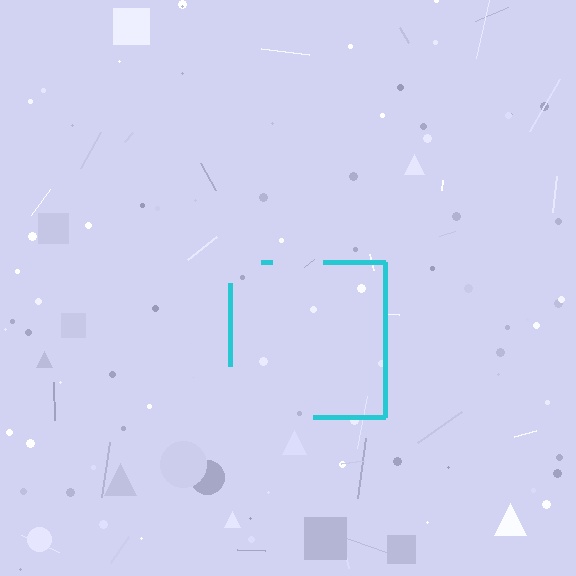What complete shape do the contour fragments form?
The contour fragments form a square.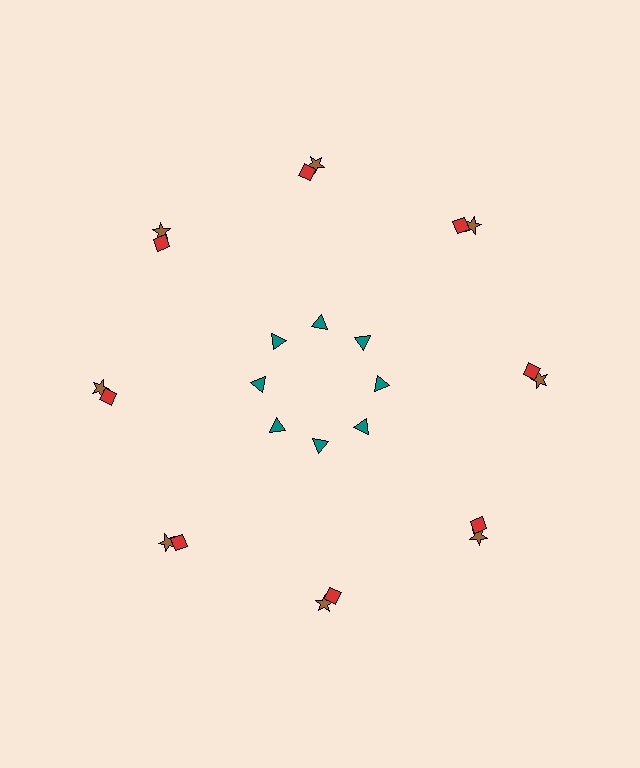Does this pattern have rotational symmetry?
Yes, this pattern has 8-fold rotational symmetry. It looks the same after rotating 45 degrees around the center.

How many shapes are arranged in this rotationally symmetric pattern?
There are 24 shapes, arranged in 8 groups of 3.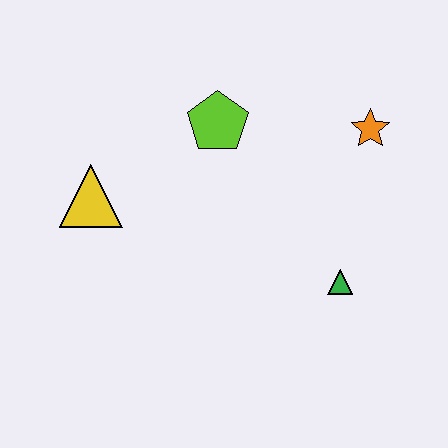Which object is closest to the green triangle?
The orange star is closest to the green triangle.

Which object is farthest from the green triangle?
The yellow triangle is farthest from the green triangle.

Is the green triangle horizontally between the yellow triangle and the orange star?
Yes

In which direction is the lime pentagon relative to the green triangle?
The lime pentagon is above the green triangle.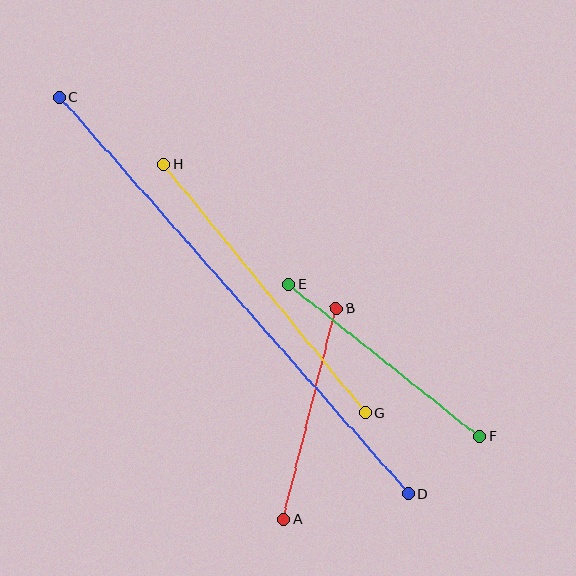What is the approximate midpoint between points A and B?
The midpoint is at approximately (310, 414) pixels.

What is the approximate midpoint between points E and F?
The midpoint is at approximately (384, 360) pixels.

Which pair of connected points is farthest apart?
Points C and D are farthest apart.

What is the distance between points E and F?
The distance is approximately 244 pixels.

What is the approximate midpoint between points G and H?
The midpoint is at approximately (265, 289) pixels.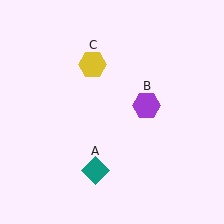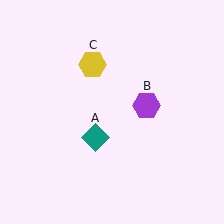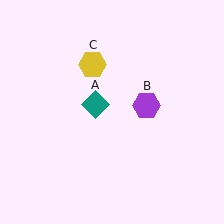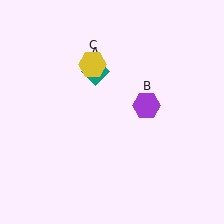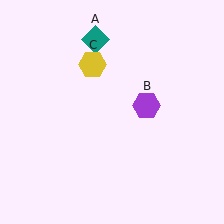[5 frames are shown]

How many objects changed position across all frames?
1 object changed position: teal diamond (object A).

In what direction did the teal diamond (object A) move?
The teal diamond (object A) moved up.